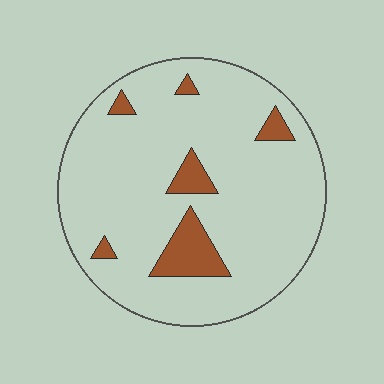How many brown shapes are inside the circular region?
6.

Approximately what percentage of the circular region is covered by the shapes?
Approximately 10%.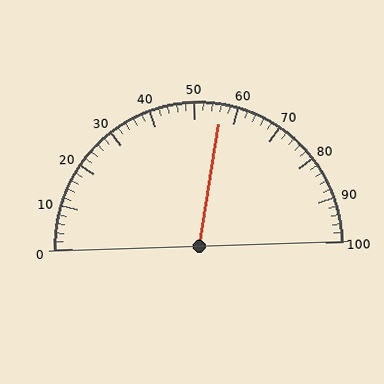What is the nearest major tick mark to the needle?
The nearest major tick mark is 60.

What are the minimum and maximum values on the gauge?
The gauge ranges from 0 to 100.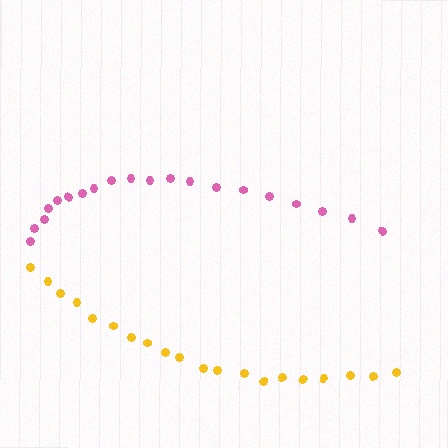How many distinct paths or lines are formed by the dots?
There are 2 distinct paths.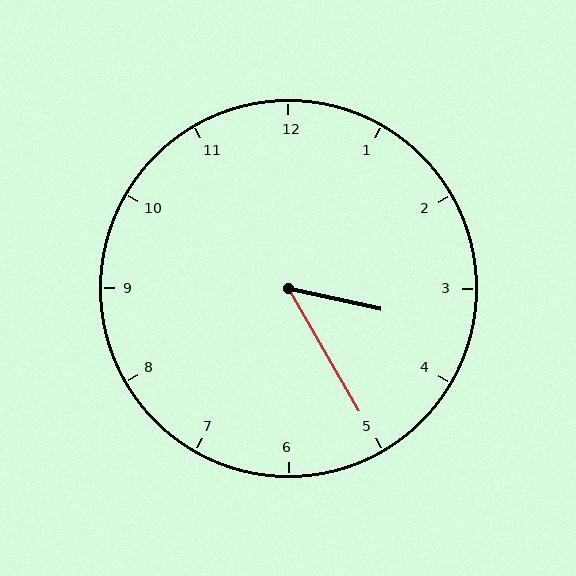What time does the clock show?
3:25.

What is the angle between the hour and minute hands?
Approximately 48 degrees.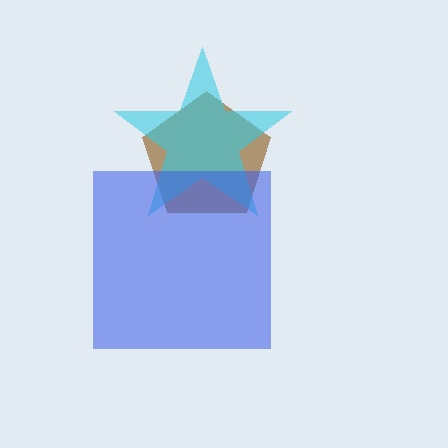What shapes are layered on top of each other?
The layered shapes are: a brown pentagon, a cyan star, a blue square.